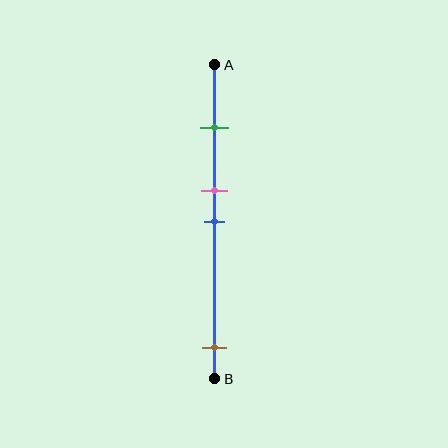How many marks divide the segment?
There are 4 marks dividing the segment.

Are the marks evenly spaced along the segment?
No, the marks are not evenly spaced.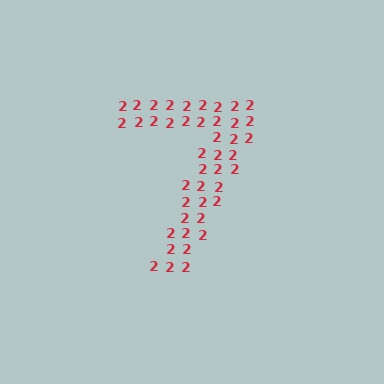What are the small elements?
The small elements are digit 2's.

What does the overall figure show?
The overall figure shows the digit 7.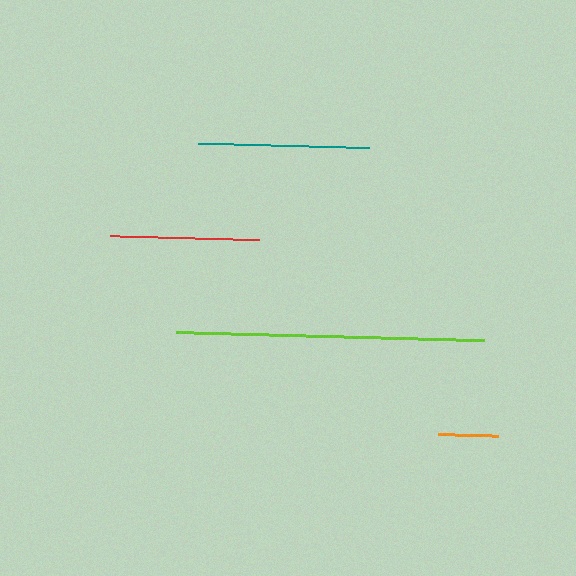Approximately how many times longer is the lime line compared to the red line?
The lime line is approximately 2.1 times the length of the red line.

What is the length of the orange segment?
The orange segment is approximately 60 pixels long.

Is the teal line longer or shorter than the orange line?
The teal line is longer than the orange line.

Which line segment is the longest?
The lime line is the longest at approximately 309 pixels.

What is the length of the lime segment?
The lime segment is approximately 309 pixels long.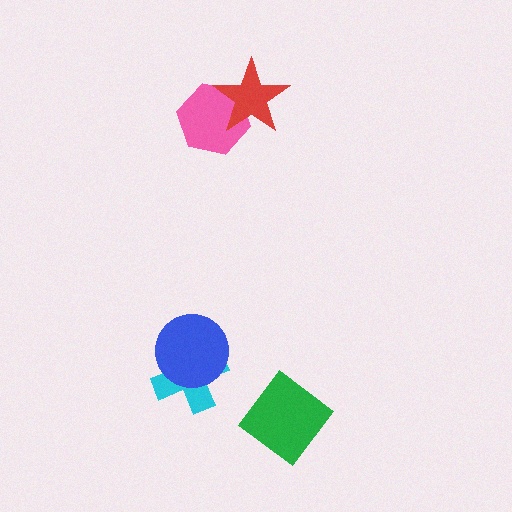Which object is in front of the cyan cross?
The blue circle is in front of the cyan cross.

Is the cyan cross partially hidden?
Yes, it is partially covered by another shape.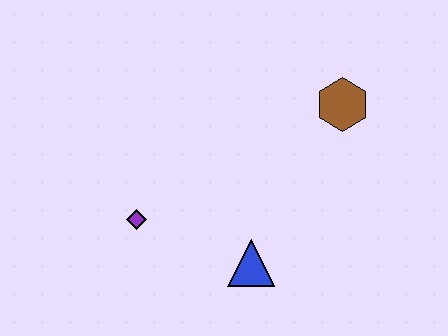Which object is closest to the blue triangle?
The purple diamond is closest to the blue triangle.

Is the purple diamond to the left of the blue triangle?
Yes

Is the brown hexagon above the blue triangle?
Yes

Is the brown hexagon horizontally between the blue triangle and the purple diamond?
No